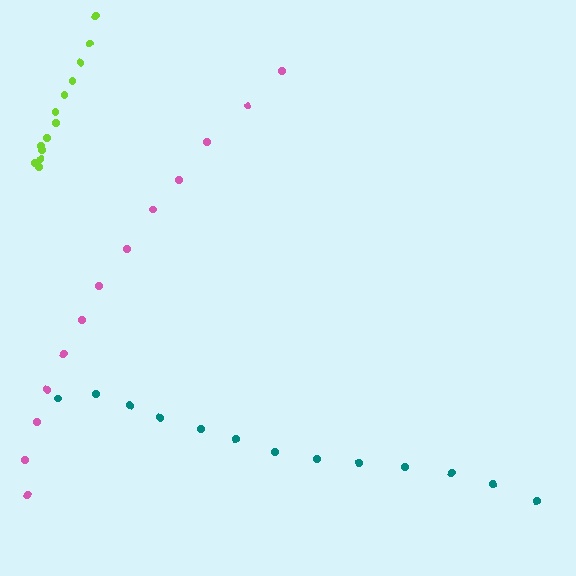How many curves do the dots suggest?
There are 3 distinct paths.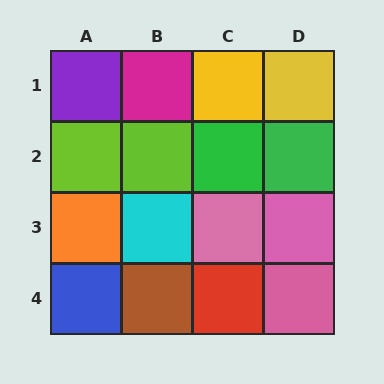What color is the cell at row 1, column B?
Magenta.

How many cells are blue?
1 cell is blue.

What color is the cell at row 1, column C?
Yellow.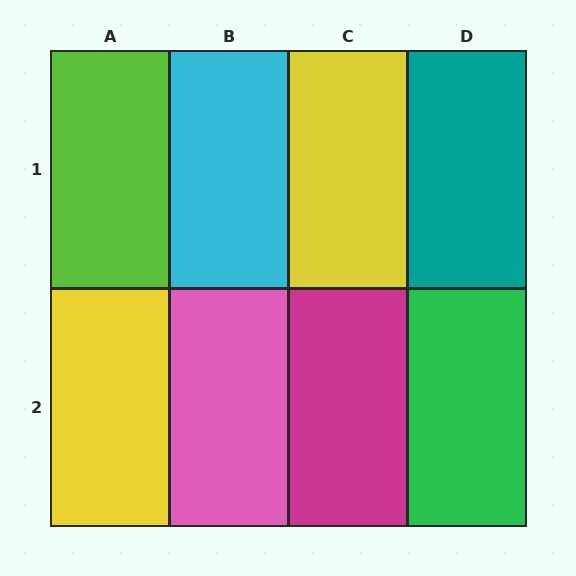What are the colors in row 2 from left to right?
Yellow, pink, magenta, green.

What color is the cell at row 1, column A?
Lime.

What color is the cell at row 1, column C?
Yellow.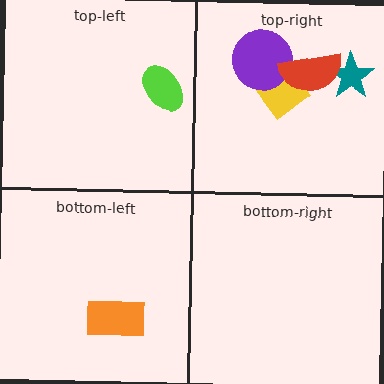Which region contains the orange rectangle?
The bottom-left region.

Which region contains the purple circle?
The top-right region.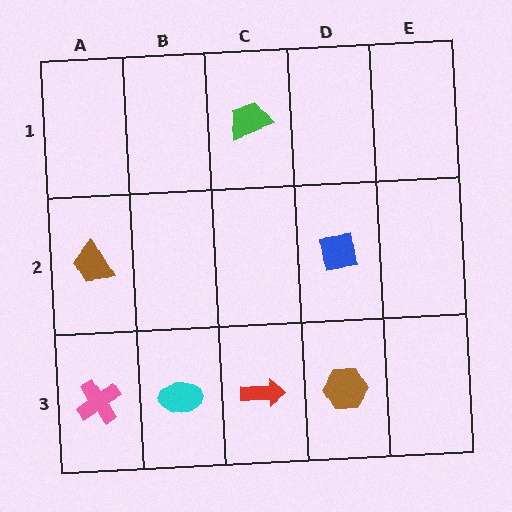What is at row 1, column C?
A green trapezoid.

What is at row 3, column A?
A pink cross.